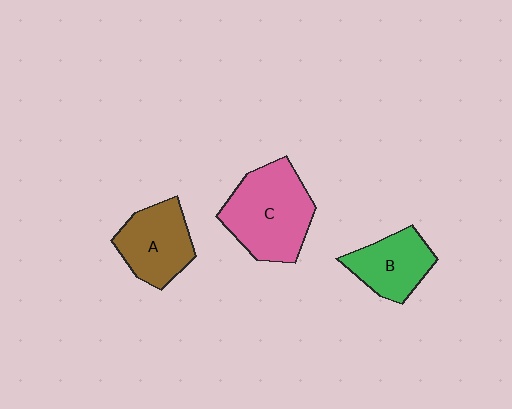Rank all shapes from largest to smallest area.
From largest to smallest: C (pink), A (brown), B (green).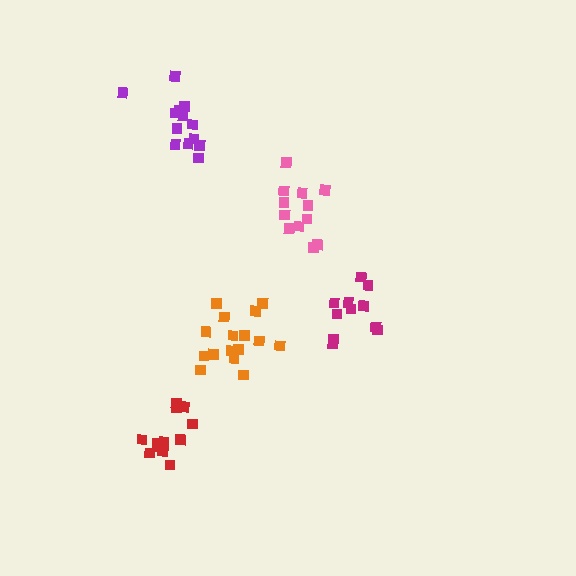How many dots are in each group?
Group 1: 11 dots, Group 2: 12 dots, Group 3: 12 dots, Group 4: 16 dots, Group 5: 13 dots (64 total).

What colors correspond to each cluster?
The clusters are colored: magenta, pink, red, orange, purple.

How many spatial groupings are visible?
There are 5 spatial groupings.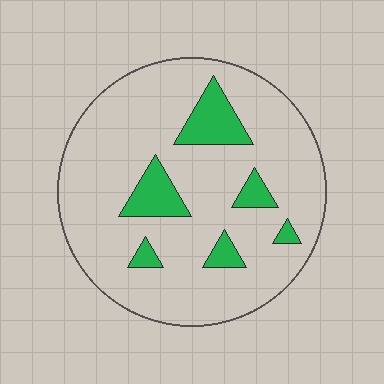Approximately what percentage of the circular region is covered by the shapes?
Approximately 15%.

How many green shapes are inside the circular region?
6.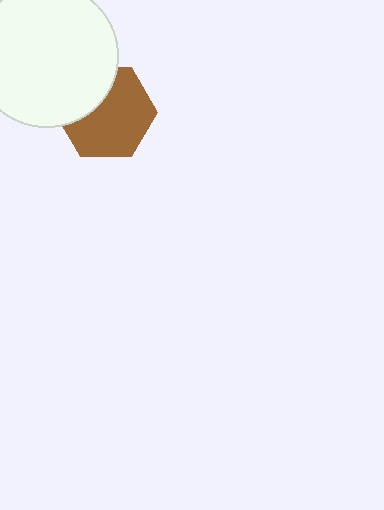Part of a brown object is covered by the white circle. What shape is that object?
It is a hexagon.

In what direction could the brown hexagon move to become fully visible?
The brown hexagon could move toward the lower-right. That would shift it out from behind the white circle entirely.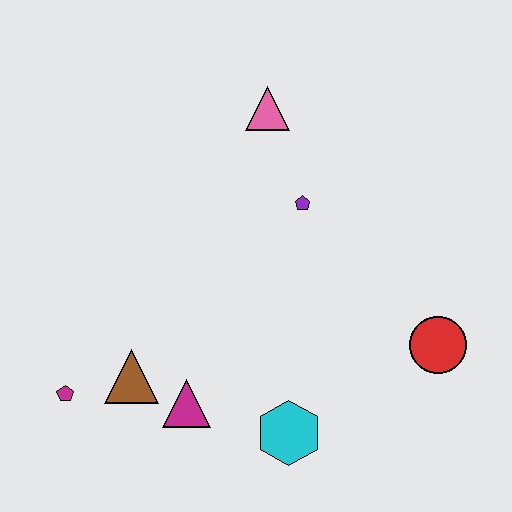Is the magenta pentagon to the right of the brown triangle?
No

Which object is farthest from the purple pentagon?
The magenta pentagon is farthest from the purple pentagon.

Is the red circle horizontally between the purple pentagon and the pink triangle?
No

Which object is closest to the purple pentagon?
The pink triangle is closest to the purple pentagon.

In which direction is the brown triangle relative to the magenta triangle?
The brown triangle is to the left of the magenta triangle.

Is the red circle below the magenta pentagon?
No